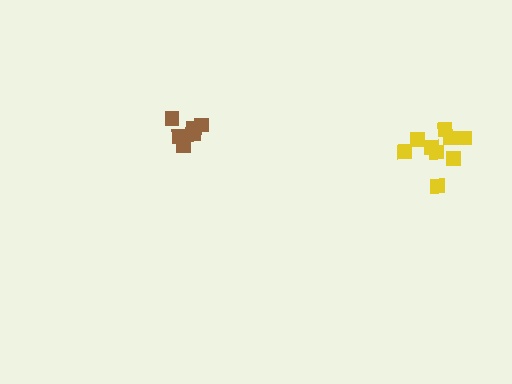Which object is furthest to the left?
The brown cluster is leftmost.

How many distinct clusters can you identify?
There are 2 distinct clusters.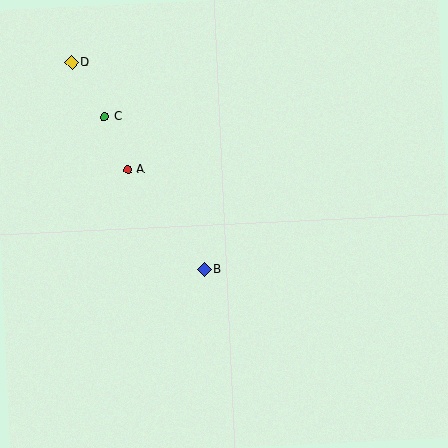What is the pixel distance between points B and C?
The distance between B and C is 183 pixels.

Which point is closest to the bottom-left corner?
Point B is closest to the bottom-left corner.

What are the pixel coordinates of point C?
Point C is at (105, 116).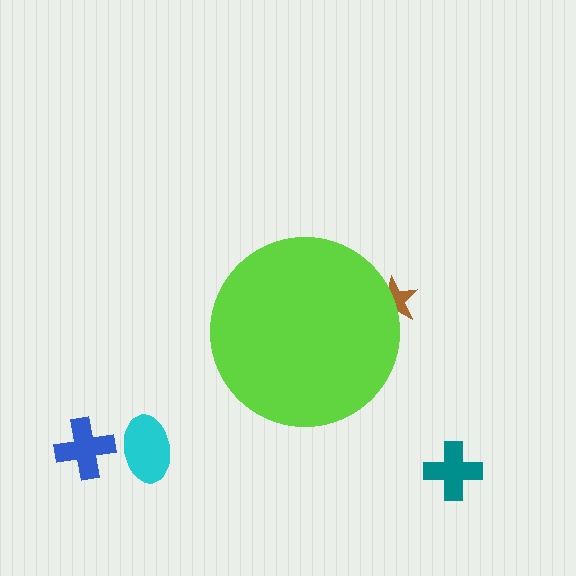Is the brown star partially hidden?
Yes, the brown star is partially hidden behind the lime circle.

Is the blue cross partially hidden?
No, the blue cross is fully visible.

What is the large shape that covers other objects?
A lime circle.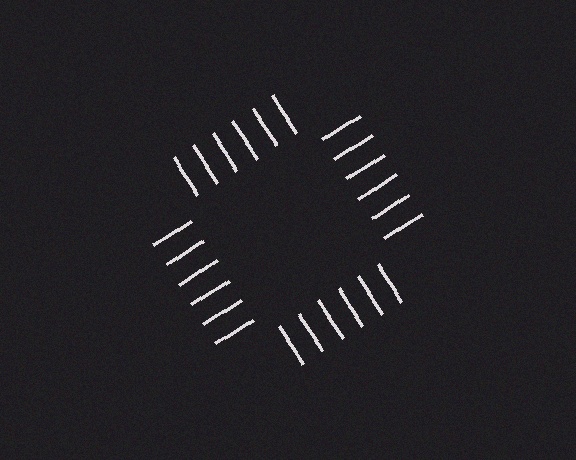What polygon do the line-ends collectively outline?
An illusory square — the line segments terminate on its edges but no continuous stroke is drawn.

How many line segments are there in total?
24 — 6 along each of the 4 edges.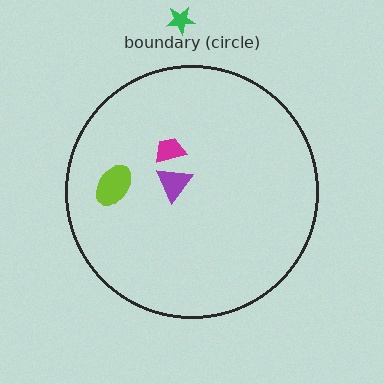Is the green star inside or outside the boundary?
Outside.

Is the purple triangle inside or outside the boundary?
Inside.